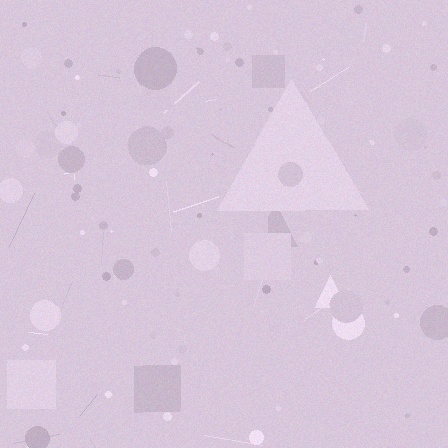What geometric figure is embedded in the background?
A triangle is embedded in the background.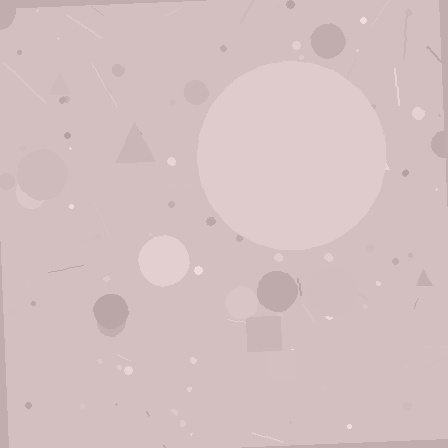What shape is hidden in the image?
A circle is hidden in the image.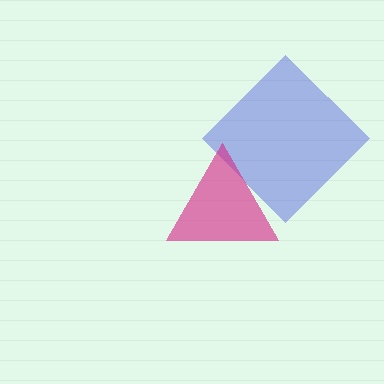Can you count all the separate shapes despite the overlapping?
Yes, there are 2 separate shapes.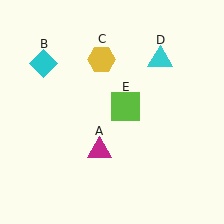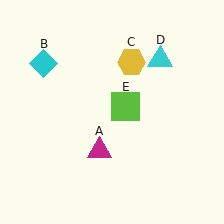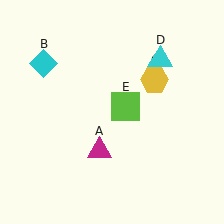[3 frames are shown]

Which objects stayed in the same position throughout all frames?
Magenta triangle (object A) and cyan diamond (object B) and cyan triangle (object D) and lime square (object E) remained stationary.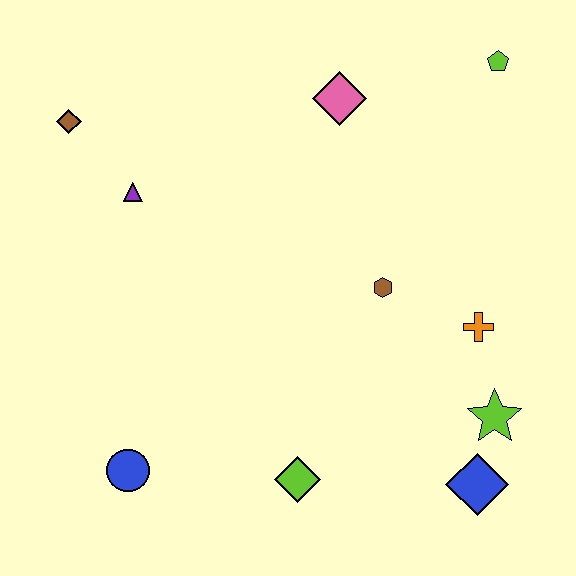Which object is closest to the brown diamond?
The purple triangle is closest to the brown diamond.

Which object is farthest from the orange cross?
The brown diamond is farthest from the orange cross.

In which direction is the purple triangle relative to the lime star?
The purple triangle is to the left of the lime star.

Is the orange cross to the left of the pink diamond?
No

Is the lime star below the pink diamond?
Yes